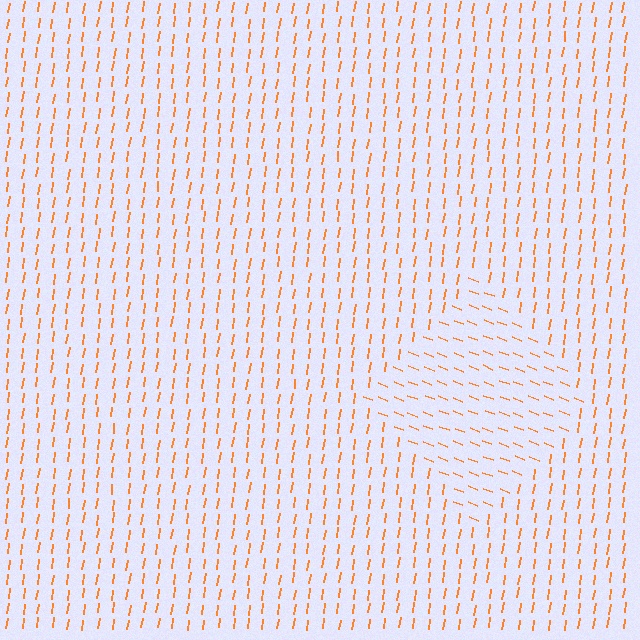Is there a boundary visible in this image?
Yes, there is a texture boundary formed by a change in line orientation.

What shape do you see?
I see a diamond.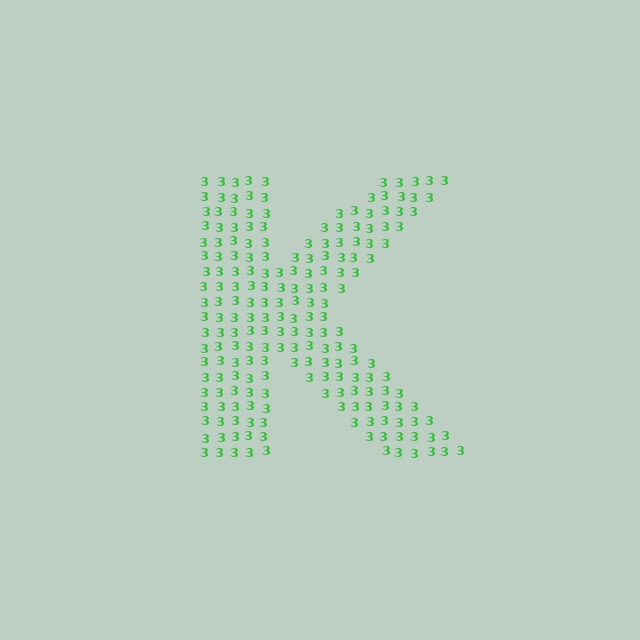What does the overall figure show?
The overall figure shows the letter K.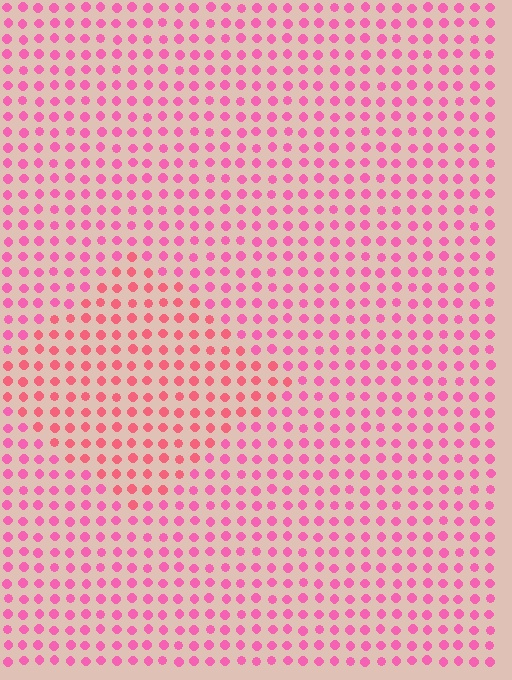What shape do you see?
I see a diamond.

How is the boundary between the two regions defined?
The boundary is defined purely by a slight shift in hue (about 23 degrees). Spacing, size, and orientation are identical on both sides.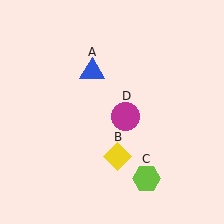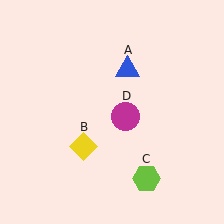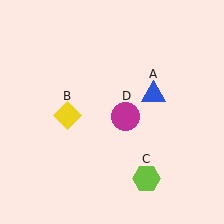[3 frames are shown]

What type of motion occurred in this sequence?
The blue triangle (object A), yellow diamond (object B) rotated clockwise around the center of the scene.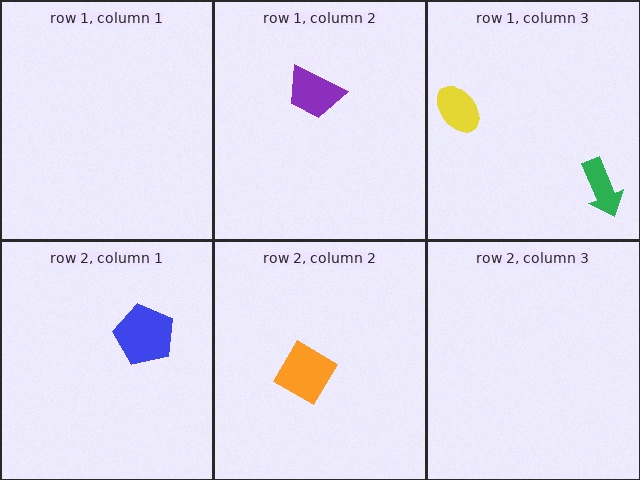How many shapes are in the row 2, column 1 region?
1.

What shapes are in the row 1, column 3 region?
The yellow ellipse, the green arrow.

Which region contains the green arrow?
The row 1, column 3 region.